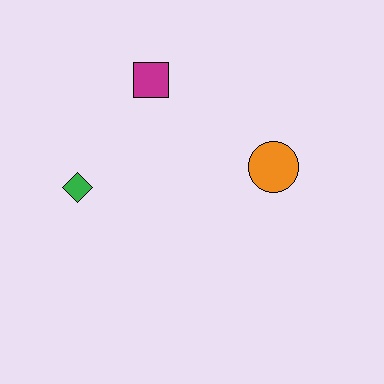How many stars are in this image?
There are no stars.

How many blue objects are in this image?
There are no blue objects.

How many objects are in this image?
There are 3 objects.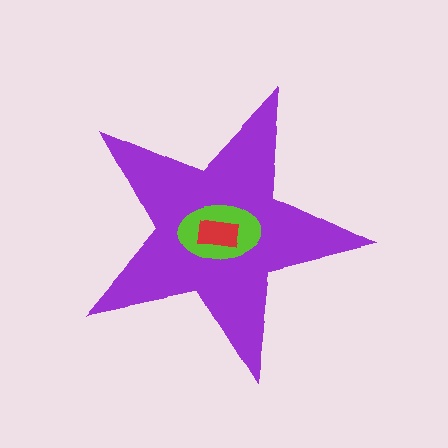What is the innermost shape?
The red rectangle.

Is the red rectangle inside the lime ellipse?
Yes.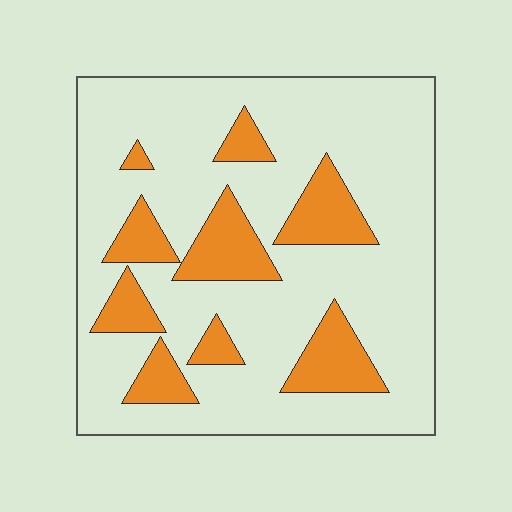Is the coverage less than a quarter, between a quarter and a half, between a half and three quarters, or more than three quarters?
Less than a quarter.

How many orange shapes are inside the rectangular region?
9.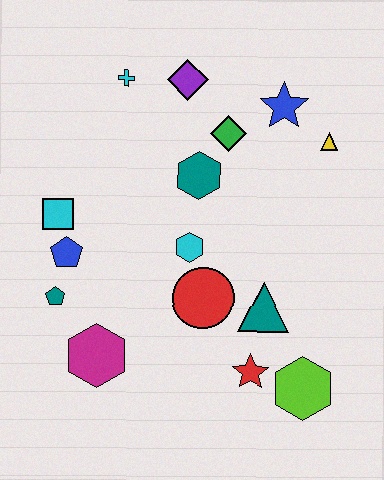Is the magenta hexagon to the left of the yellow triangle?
Yes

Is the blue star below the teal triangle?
No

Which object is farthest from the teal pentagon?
The yellow triangle is farthest from the teal pentagon.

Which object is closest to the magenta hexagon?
The teal pentagon is closest to the magenta hexagon.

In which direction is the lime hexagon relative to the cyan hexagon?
The lime hexagon is below the cyan hexagon.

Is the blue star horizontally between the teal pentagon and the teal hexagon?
No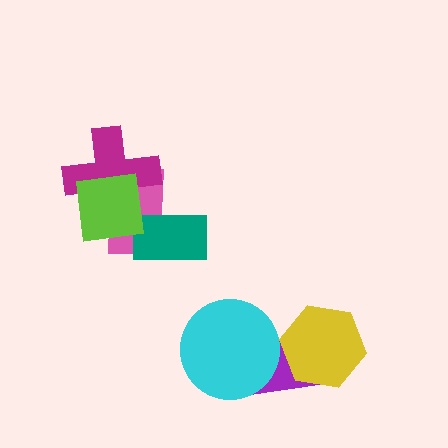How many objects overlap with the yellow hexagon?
1 object overlaps with the yellow hexagon.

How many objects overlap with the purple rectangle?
2 objects overlap with the purple rectangle.